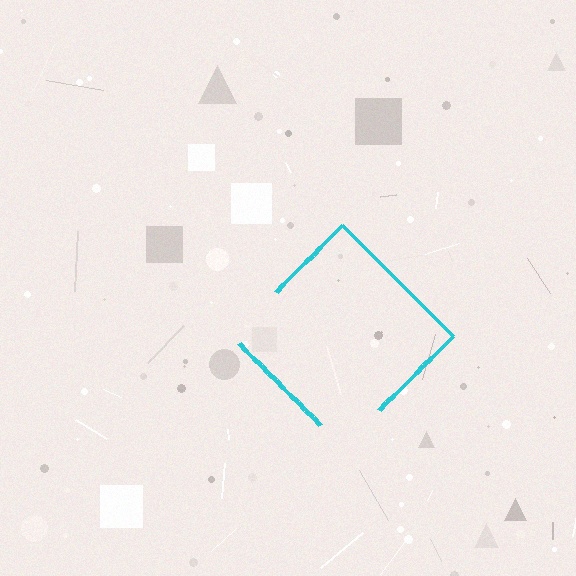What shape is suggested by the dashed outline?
The dashed outline suggests a diamond.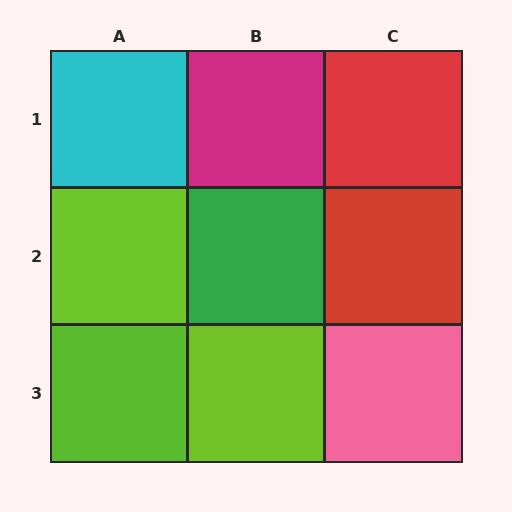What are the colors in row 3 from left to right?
Lime, lime, pink.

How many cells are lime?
3 cells are lime.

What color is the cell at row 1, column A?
Cyan.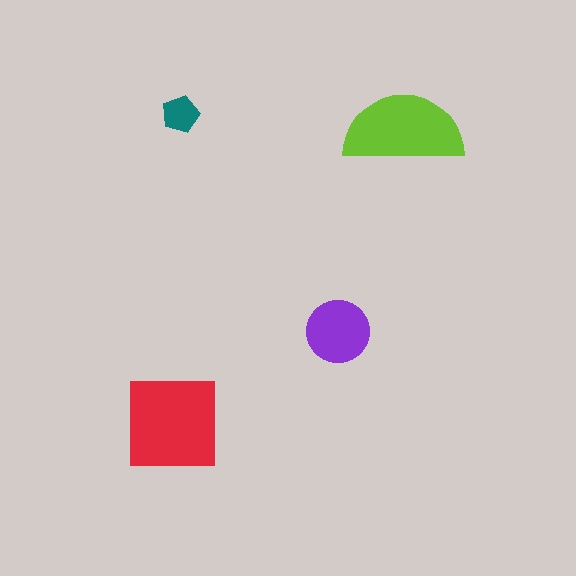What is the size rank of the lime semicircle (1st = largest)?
2nd.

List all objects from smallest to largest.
The teal pentagon, the purple circle, the lime semicircle, the red square.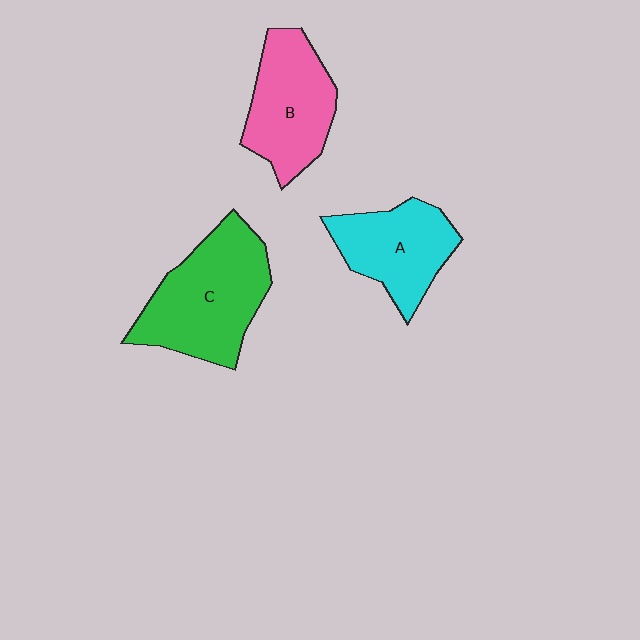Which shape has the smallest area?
Shape A (cyan).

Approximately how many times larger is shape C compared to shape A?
Approximately 1.4 times.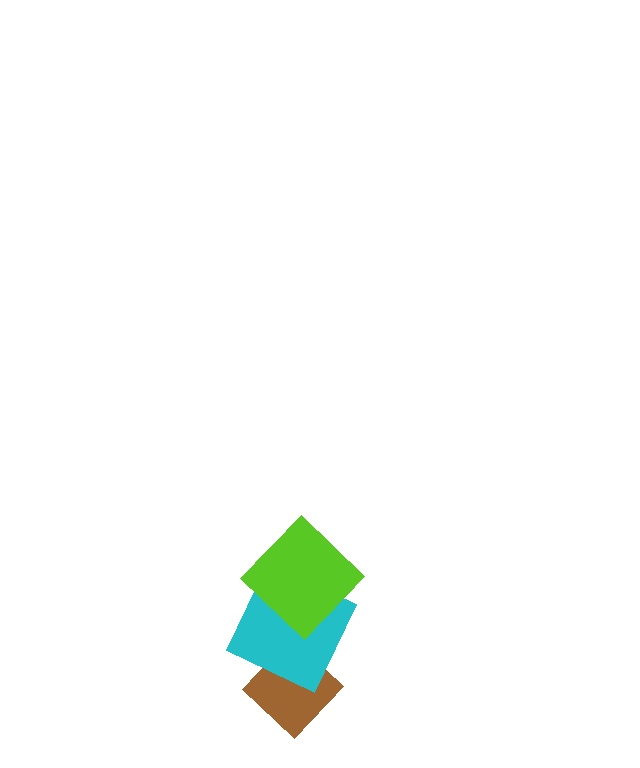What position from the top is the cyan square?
The cyan square is 2nd from the top.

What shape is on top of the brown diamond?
The cyan square is on top of the brown diamond.